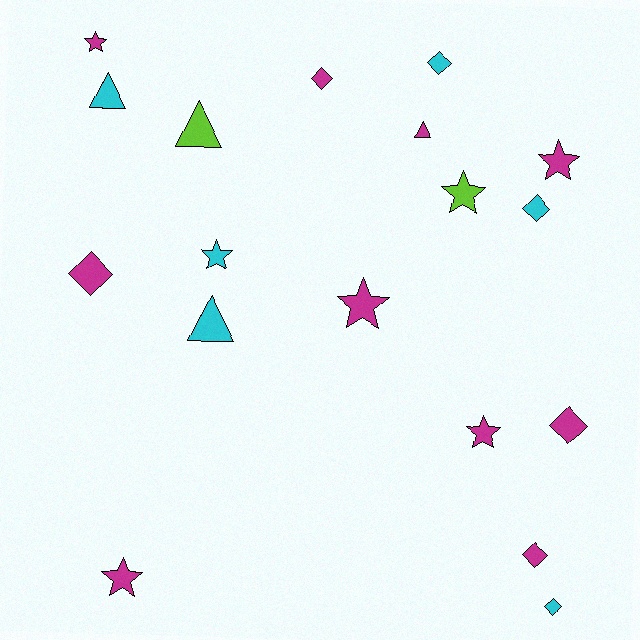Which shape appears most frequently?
Star, with 7 objects.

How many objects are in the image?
There are 18 objects.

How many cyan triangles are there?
There are 2 cyan triangles.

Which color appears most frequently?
Magenta, with 10 objects.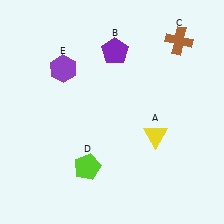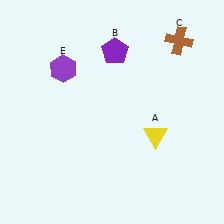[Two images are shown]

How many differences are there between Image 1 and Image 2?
There is 1 difference between the two images.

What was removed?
The lime pentagon (D) was removed in Image 2.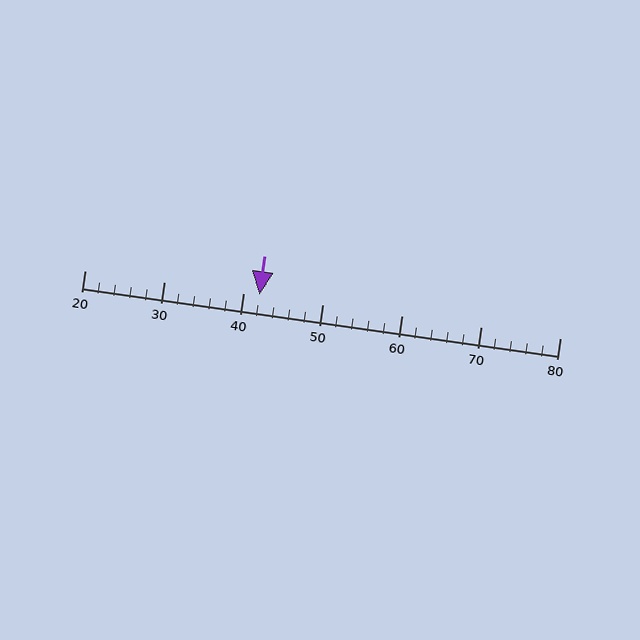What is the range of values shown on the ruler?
The ruler shows values from 20 to 80.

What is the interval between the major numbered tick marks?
The major tick marks are spaced 10 units apart.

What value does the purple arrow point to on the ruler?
The purple arrow points to approximately 42.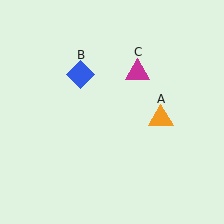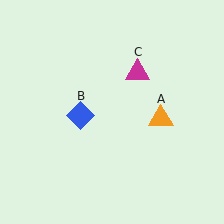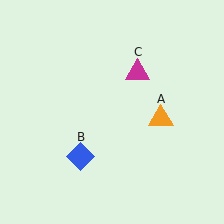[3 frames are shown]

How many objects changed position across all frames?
1 object changed position: blue diamond (object B).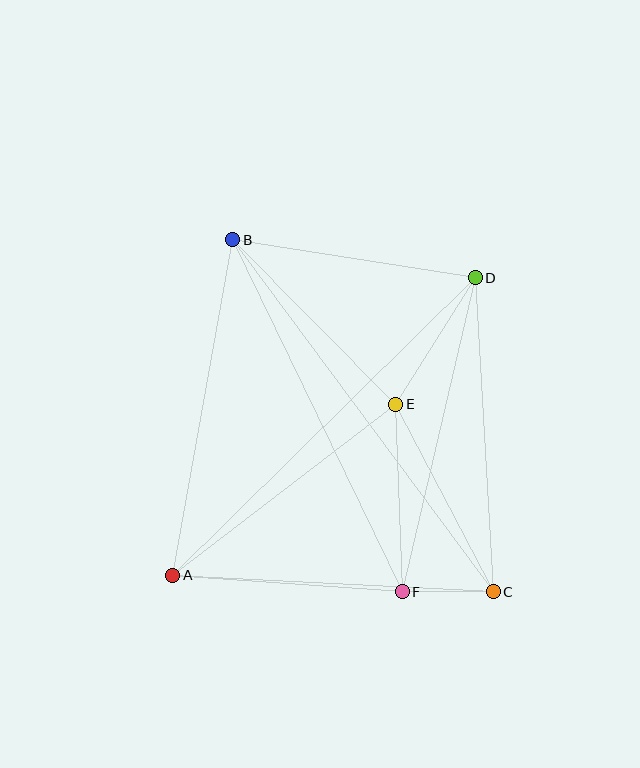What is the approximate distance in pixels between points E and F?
The distance between E and F is approximately 188 pixels.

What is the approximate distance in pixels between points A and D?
The distance between A and D is approximately 424 pixels.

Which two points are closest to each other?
Points C and F are closest to each other.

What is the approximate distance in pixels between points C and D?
The distance between C and D is approximately 314 pixels.